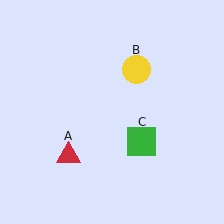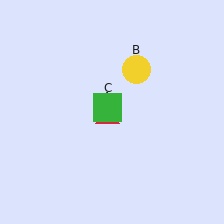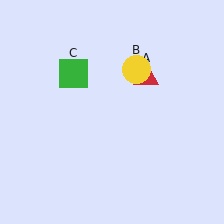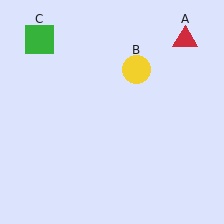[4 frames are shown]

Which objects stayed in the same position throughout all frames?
Yellow circle (object B) remained stationary.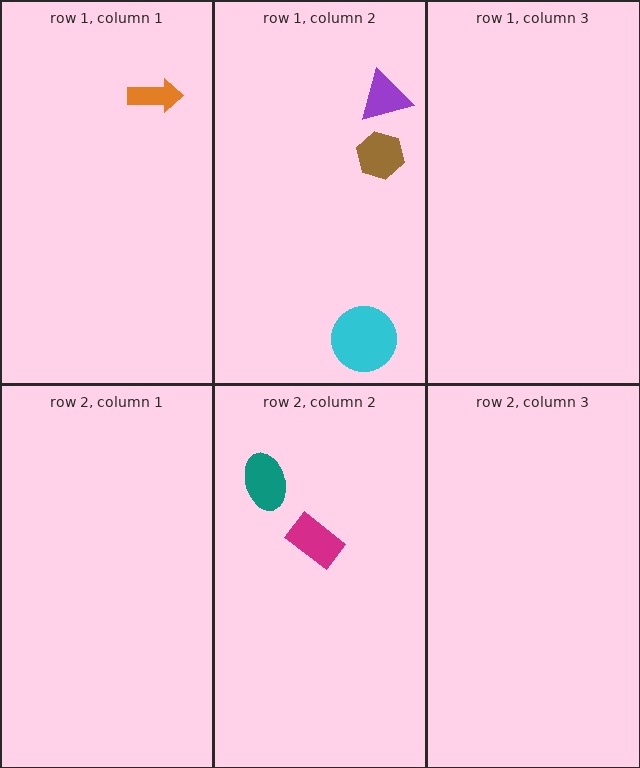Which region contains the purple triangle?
The row 1, column 2 region.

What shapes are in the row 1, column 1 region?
The orange arrow.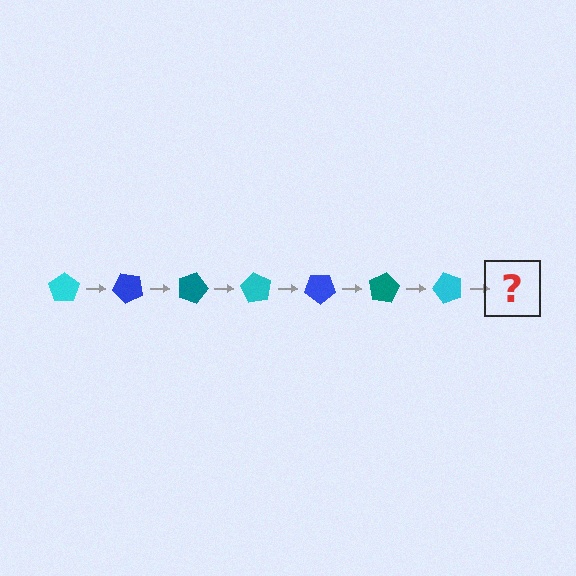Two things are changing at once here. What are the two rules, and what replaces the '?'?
The two rules are that it rotates 45 degrees each step and the color cycles through cyan, blue, and teal. The '?' should be a blue pentagon, rotated 315 degrees from the start.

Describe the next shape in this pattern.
It should be a blue pentagon, rotated 315 degrees from the start.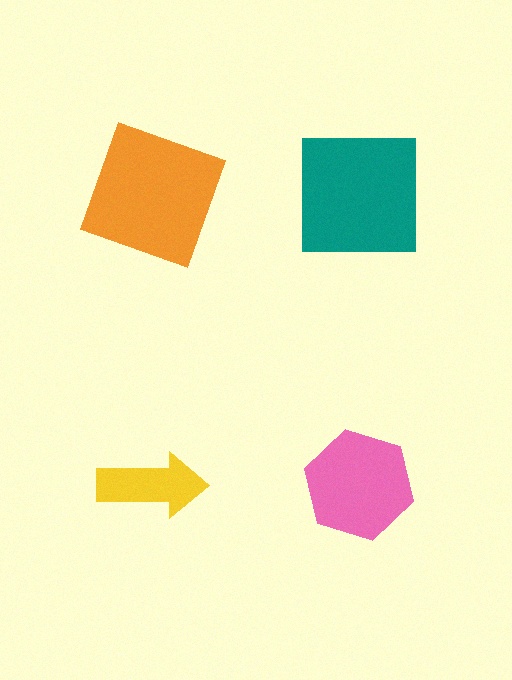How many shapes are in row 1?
2 shapes.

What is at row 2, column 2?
A pink hexagon.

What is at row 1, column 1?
An orange square.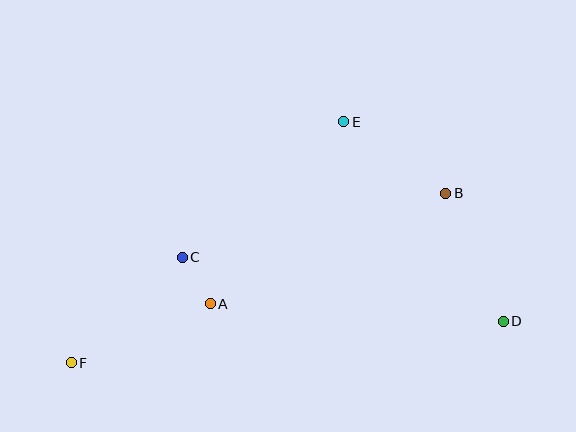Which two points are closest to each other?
Points A and C are closest to each other.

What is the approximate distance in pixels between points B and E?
The distance between B and E is approximately 124 pixels.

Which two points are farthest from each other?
Points D and F are farthest from each other.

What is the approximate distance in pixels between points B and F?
The distance between B and F is approximately 411 pixels.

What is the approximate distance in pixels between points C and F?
The distance between C and F is approximately 153 pixels.